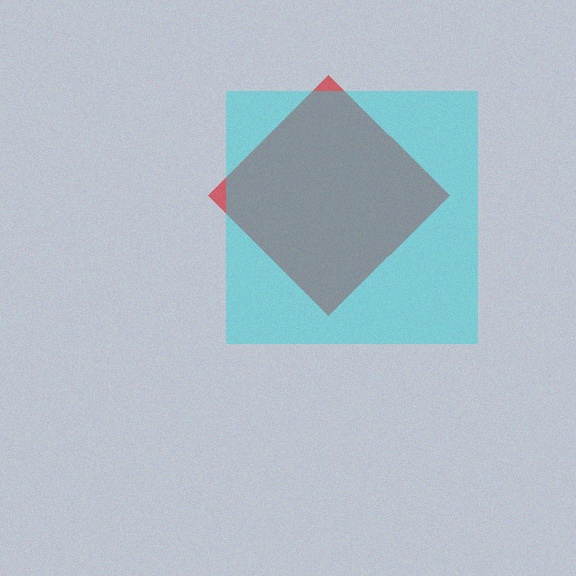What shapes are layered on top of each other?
The layered shapes are: a red diamond, a cyan square.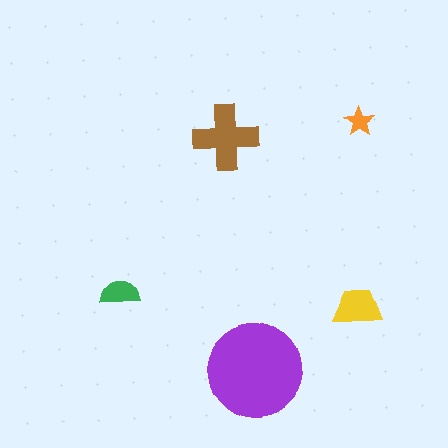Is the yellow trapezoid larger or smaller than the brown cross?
Smaller.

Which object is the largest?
The purple circle.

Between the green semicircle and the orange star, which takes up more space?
The green semicircle.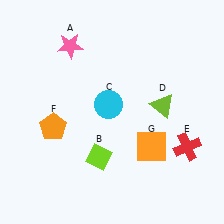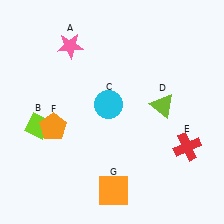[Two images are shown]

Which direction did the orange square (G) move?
The orange square (G) moved down.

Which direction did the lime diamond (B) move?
The lime diamond (B) moved left.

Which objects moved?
The objects that moved are: the lime diamond (B), the orange square (G).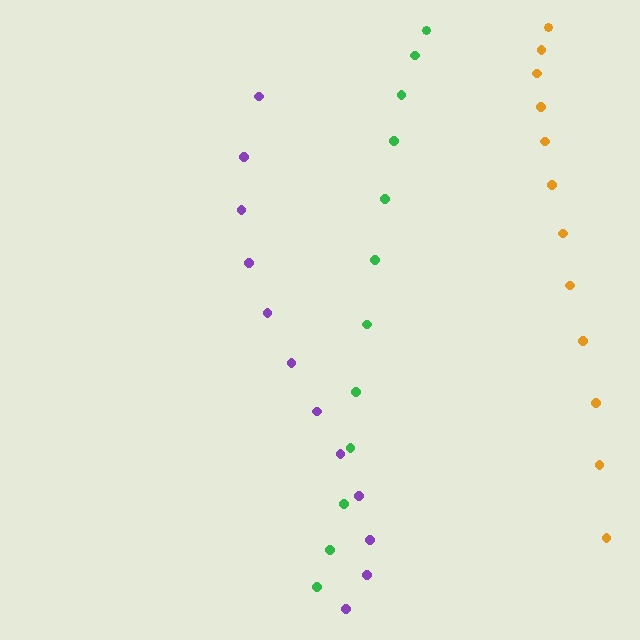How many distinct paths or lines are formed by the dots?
There are 3 distinct paths.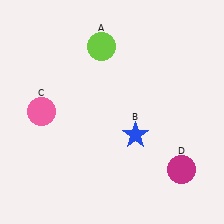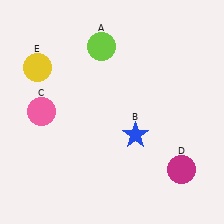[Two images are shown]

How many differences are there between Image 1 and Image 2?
There is 1 difference between the two images.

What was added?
A yellow circle (E) was added in Image 2.